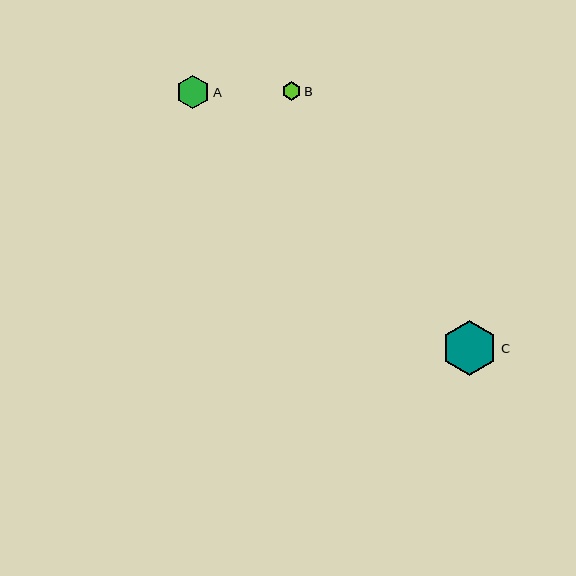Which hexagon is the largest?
Hexagon C is the largest with a size of approximately 56 pixels.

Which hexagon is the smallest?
Hexagon B is the smallest with a size of approximately 19 pixels.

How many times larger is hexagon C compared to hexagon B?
Hexagon C is approximately 2.9 times the size of hexagon B.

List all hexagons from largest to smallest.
From largest to smallest: C, A, B.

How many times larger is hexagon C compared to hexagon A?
Hexagon C is approximately 1.7 times the size of hexagon A.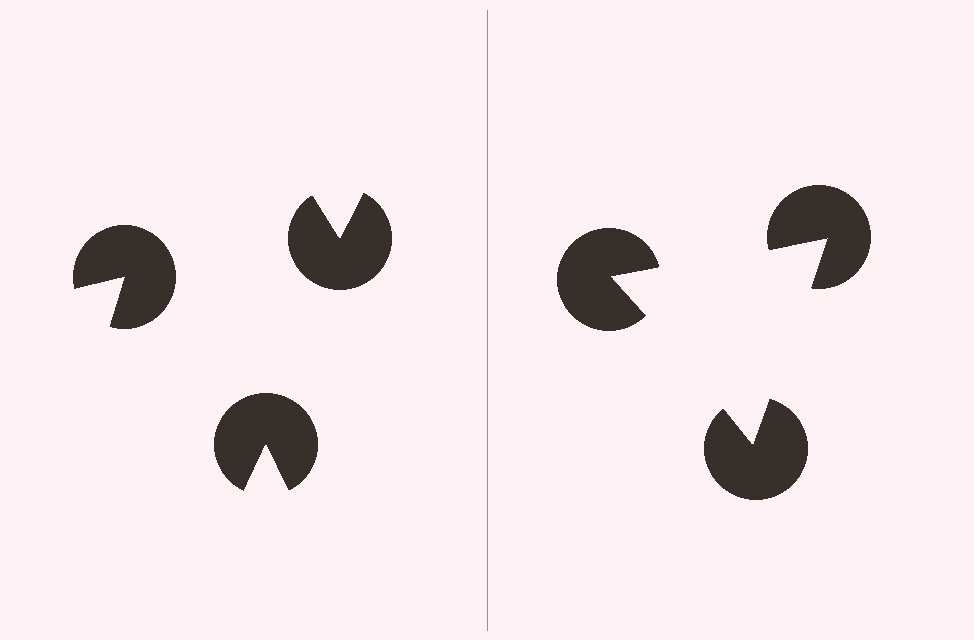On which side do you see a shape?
An illusory triangle appears on the right side. On the left side the wedge cuts are rotated, so no coherent shape forms.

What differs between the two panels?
The pac-man discs are positioned identically on both sides; only the wedge orientations differ. On the right they align to a triangle; on the left they are misaligned.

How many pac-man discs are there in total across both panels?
6 — 3 on each side.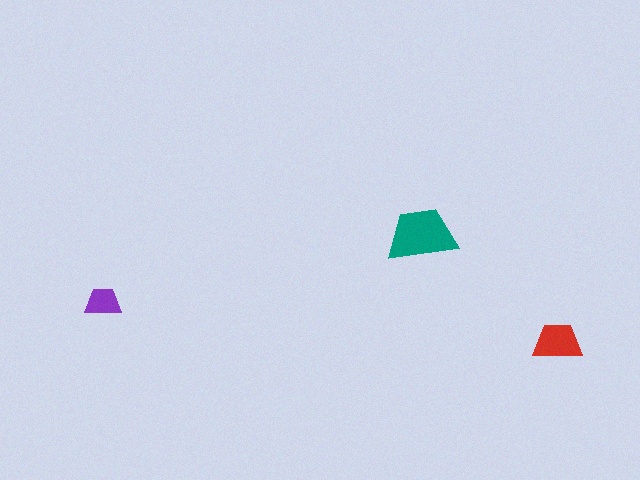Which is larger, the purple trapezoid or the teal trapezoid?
The teal one.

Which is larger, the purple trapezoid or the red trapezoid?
The red one.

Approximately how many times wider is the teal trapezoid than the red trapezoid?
About 1.5 times wider.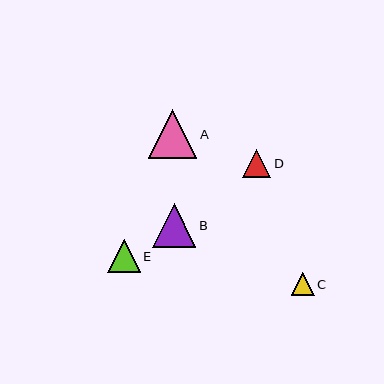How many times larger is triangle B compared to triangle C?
Triangle B is approximately 1.9 times the size of triangle C.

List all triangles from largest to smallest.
From largest to smallest: A, B, E, D, C.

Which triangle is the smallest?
Triangle C is the smallest with a size of approximately 23 pixels.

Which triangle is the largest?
Triangle A is the largest with a size of approximately 49 pixels.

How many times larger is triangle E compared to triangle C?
Triangle E is approximately 1.4 times the size of triangle C.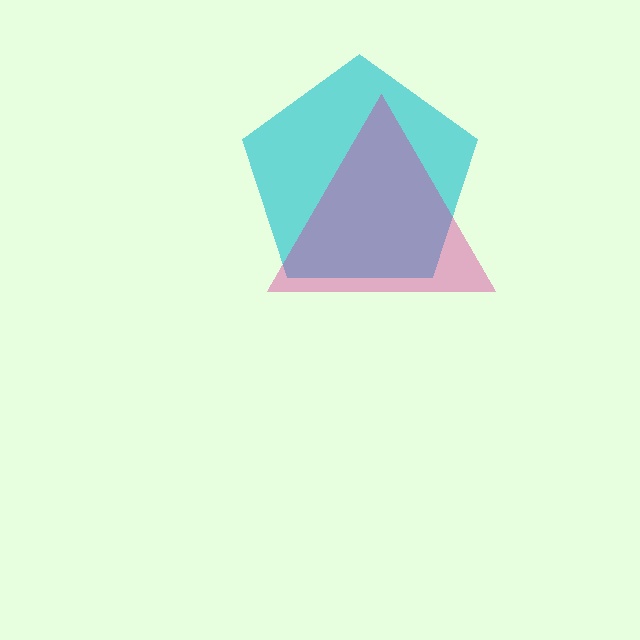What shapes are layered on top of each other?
The layered shapes are: a cyan pentagon, a magenta triangle.